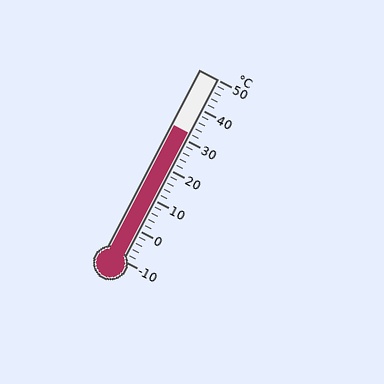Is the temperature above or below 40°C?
The temperature is below 40°C.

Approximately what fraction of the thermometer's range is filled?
The thermometer is filled to approximately 70% of its range.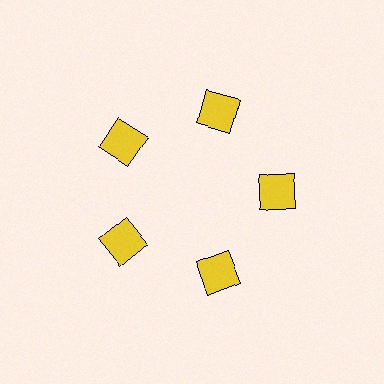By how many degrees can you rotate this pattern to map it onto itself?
The pattern maps onto itself every 72 degrees of rotation.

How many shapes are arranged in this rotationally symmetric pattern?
There are 5 shapes, arranged in 5 groups of 1.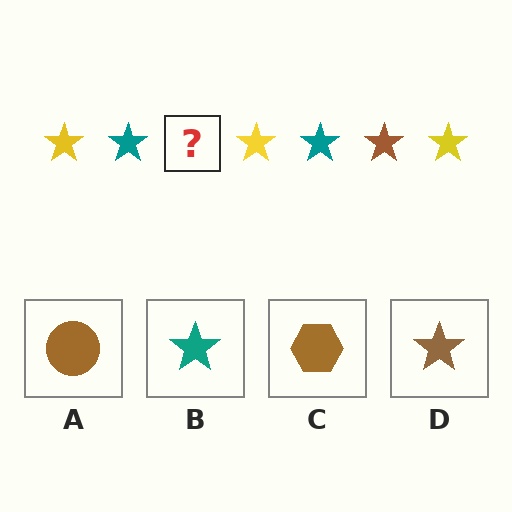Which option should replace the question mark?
Option D.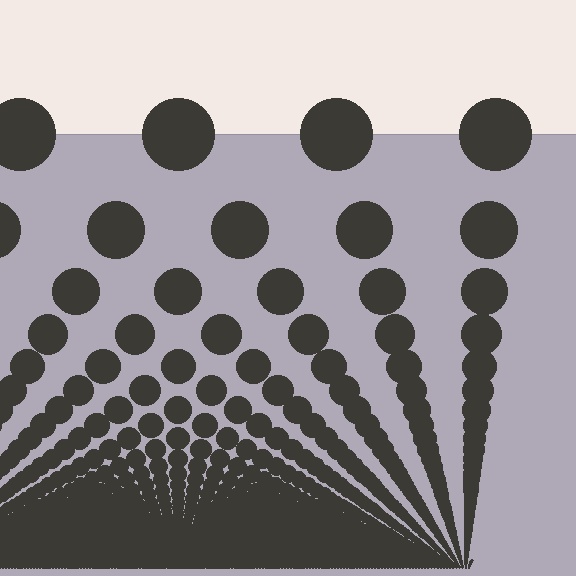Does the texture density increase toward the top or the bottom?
Density increases toward the bottom.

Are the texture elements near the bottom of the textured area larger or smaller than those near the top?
Smaller. The gradient is inverted — elements near the bottom are smaller and denser.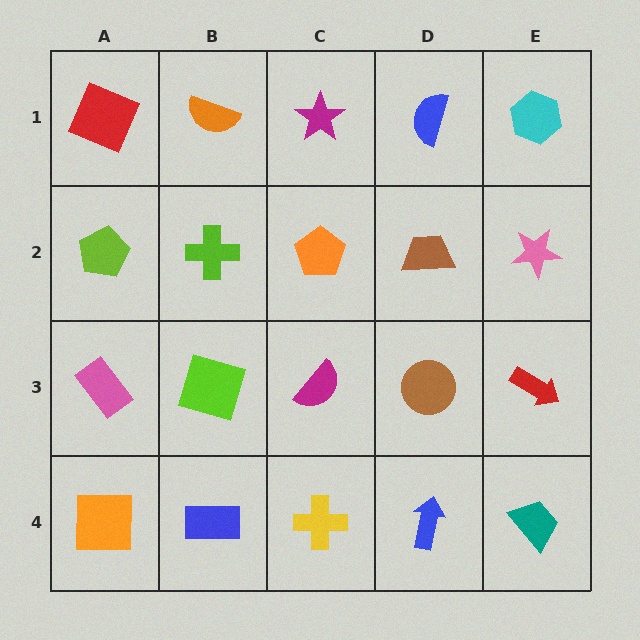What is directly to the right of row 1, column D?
A cyan hexagon.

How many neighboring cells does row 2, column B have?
4.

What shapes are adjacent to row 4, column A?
A pink rectangle (row 3, column A), a blue rectangle (row 4, column B).